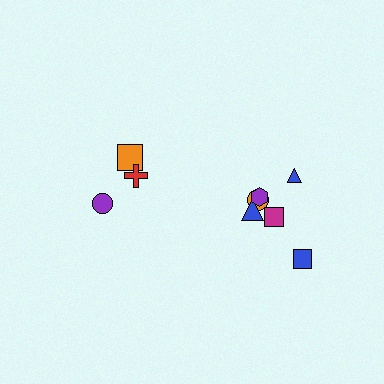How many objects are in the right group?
There are 6 objects.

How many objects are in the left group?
There are 3 objects.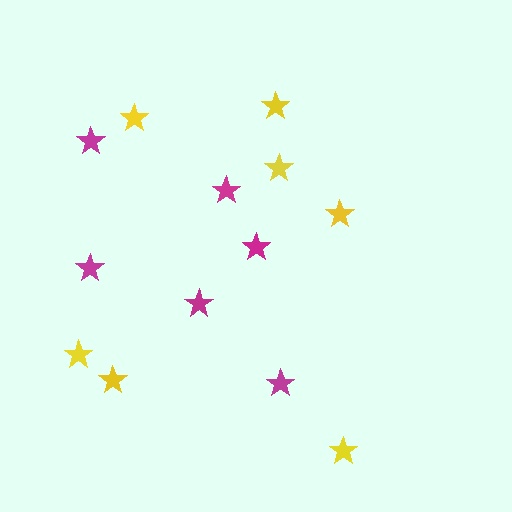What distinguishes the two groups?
There are 2 groups: one group of yellow stars (7) and one group of magenta stars (6).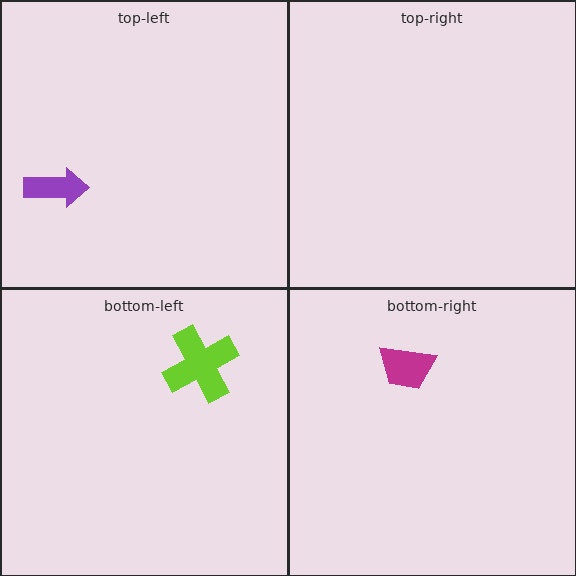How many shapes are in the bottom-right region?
1.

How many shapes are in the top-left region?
1.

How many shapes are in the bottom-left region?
1.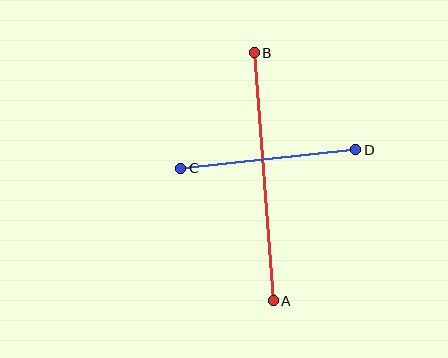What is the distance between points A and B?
The distance is approximately 248 pixels.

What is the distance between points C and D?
The distance is approximately 176 pixels.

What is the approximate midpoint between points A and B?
The midpoint is at approximately (264, 177) pixels.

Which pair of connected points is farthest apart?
Points A and B are farthest apart.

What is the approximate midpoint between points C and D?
The midpoint is at approximately (268, 159) pixels.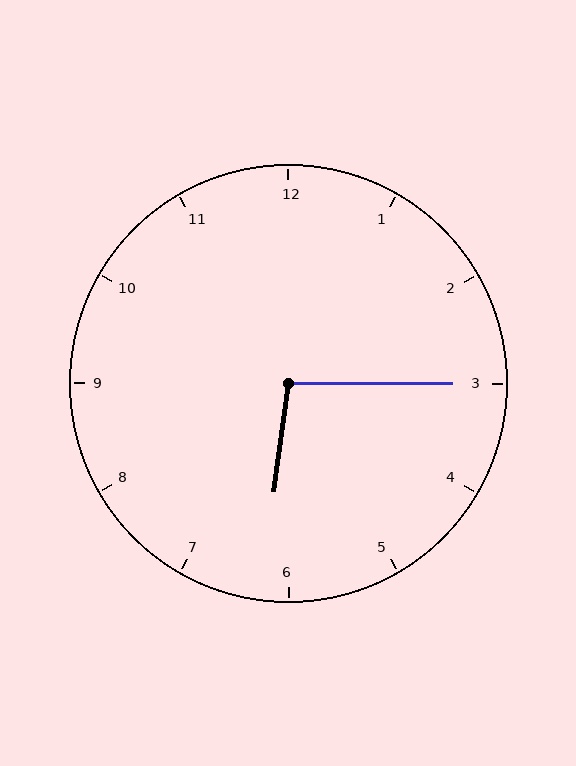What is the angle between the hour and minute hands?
Approximately 98 degrees.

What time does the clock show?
6:15.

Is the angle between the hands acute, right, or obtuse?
It is obtuse.